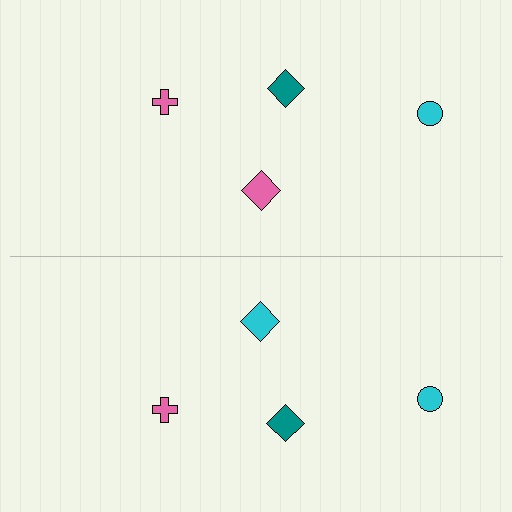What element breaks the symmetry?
The cyan diamond on the bottom side breaks the symmetry — its mirror counterpart is pink.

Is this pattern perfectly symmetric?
No, the pattern is not perfectly symmetric. The cyan diamond on the bottom side breaks the symmetry — its mirror counterpart is pink.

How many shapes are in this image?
There are 8 shapes in this image.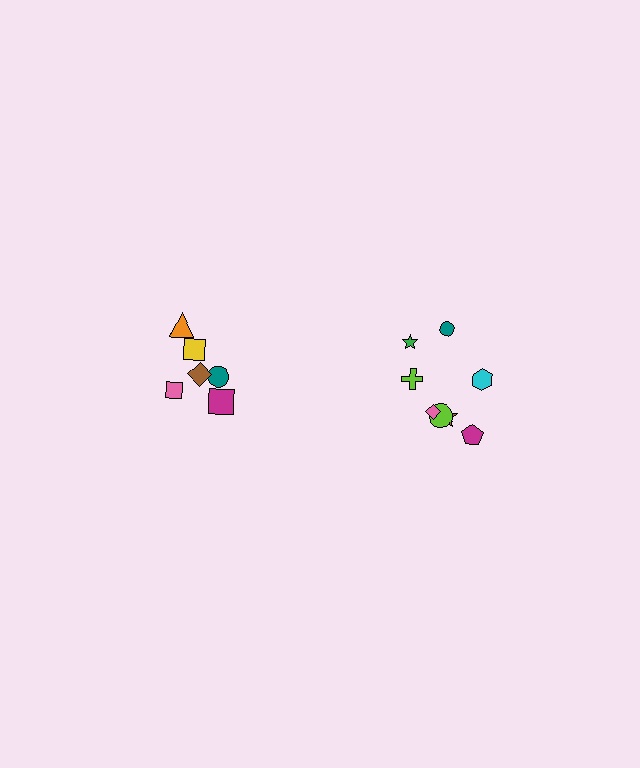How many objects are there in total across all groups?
There are 14 objects.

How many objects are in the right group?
There are 8 objects.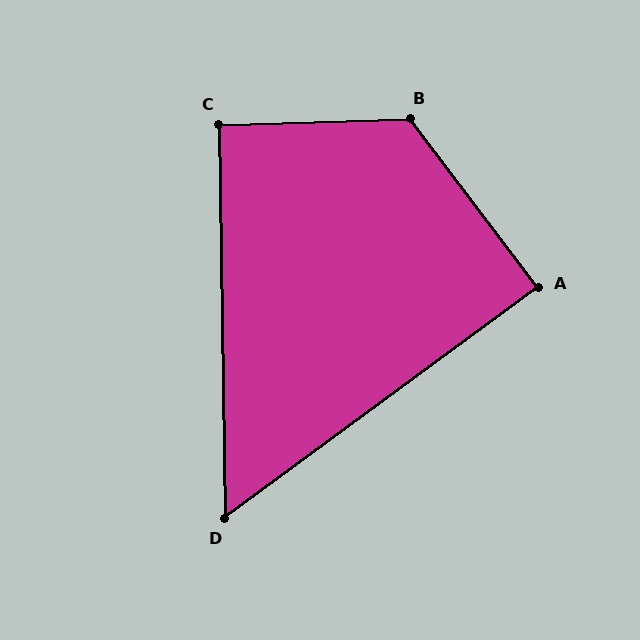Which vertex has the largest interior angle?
B, at approximately 126 degrees.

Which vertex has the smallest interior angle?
D, at approximately 54 degrees.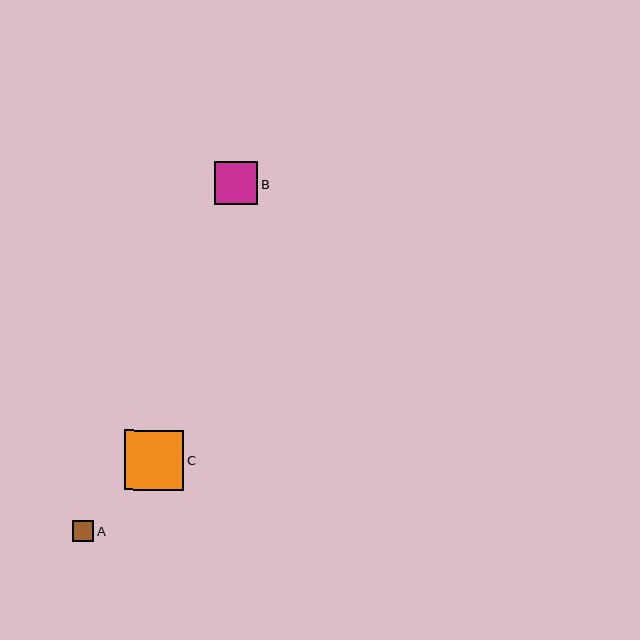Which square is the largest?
Square C is the largest with a size of approximately 60 pixels.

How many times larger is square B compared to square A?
Square B is approximately 2.0 times the size of square A.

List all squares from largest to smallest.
From largest to smallest: C, B, A.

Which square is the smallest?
Square A is the smallest with a size of approximately 22 pixels.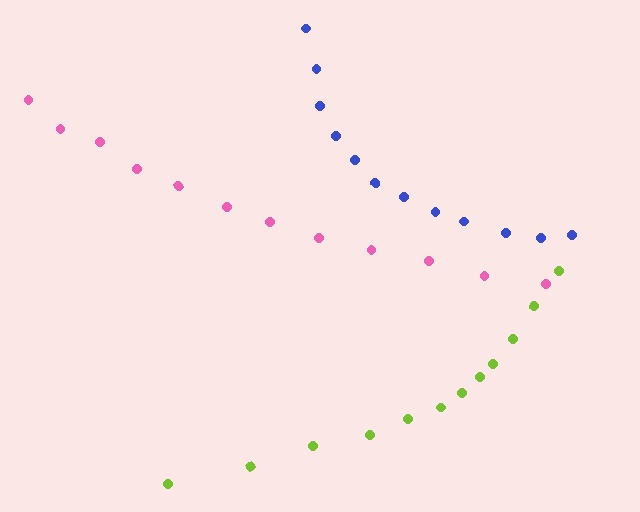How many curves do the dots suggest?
There are 3 distinct paths.